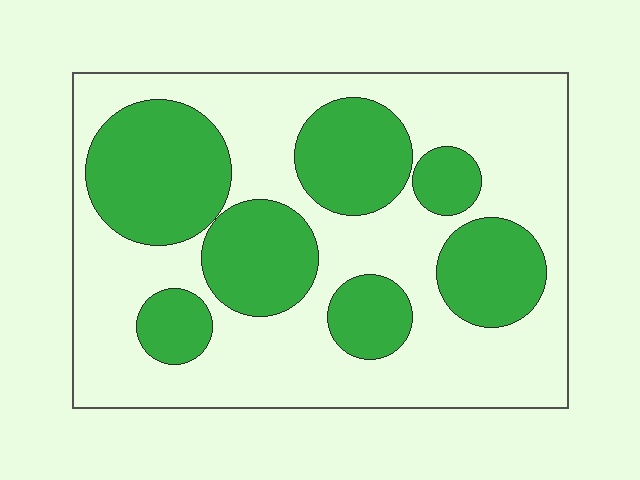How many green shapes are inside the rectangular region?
7.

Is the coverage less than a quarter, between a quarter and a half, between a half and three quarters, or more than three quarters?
Between a quarter and a half.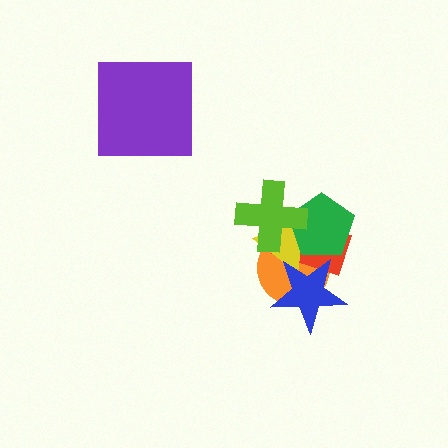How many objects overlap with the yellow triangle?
5 objects overlap with the yellow triangle.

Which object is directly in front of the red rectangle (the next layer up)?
The yellow triangle is directly in front of the red rectangle.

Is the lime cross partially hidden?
No, no other shape covers it.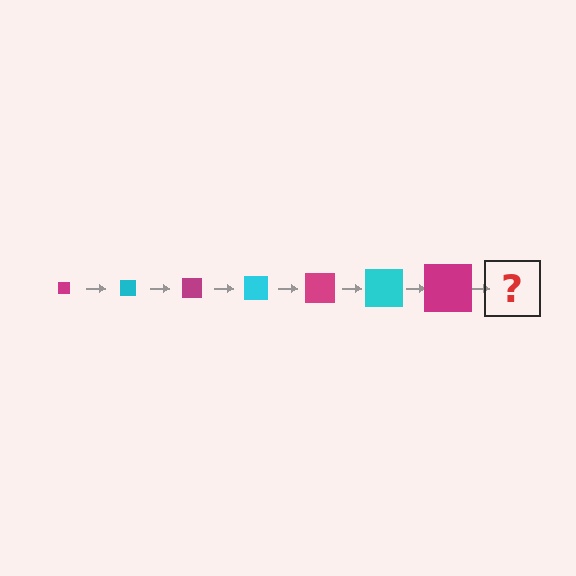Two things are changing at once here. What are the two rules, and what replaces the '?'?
The two rules are that the square grows larger each step and the color cycles through magenta and cyan. The '?' should be a cyan square, larger than the previous one.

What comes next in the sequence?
The next element should be a cyan square, larger than the previous one.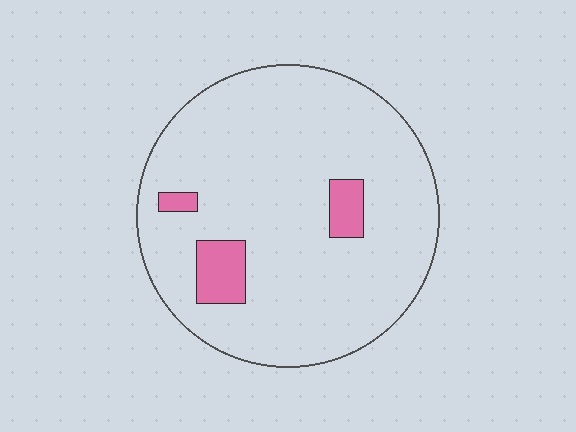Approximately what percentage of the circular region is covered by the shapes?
Approximately 10%.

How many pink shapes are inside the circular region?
3.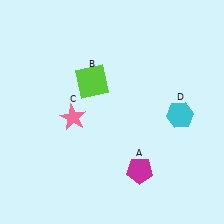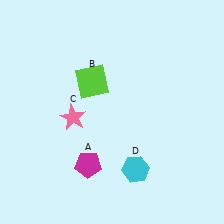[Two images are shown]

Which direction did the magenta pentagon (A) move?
The magenta pentagon (A) moved left.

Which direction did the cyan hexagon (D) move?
The cyan hexagon (D) moved down.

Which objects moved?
The objects that moved are: the magenta pentagon (A), the cyan hexagon (D).